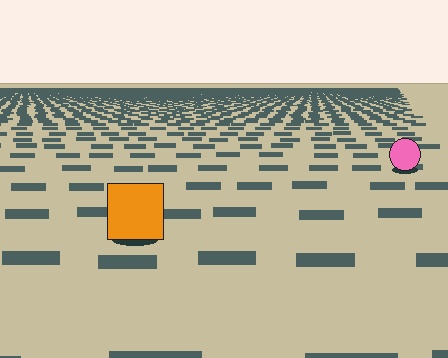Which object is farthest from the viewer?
The pink circle is farthest from the viewer. It appears smaller and the ground texture around it is denser.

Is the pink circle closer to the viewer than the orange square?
No. The orange square is closer — you can tell from the texture gradient: the ground texture is coarser near it.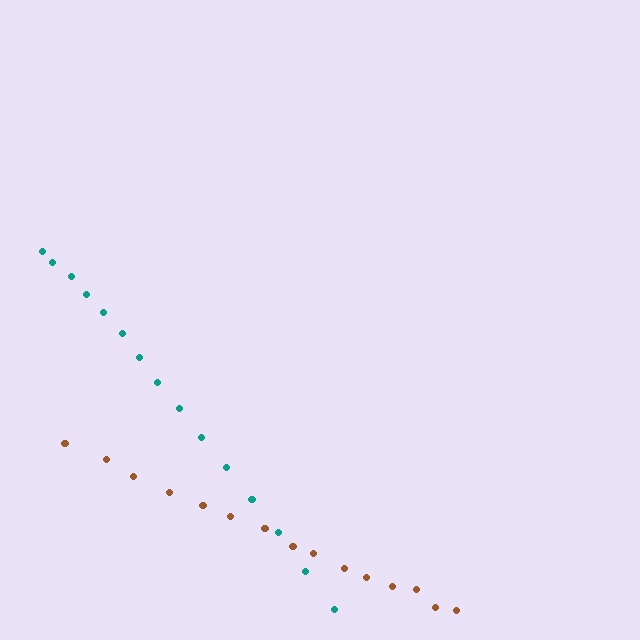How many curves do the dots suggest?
There are 2 distinct paths.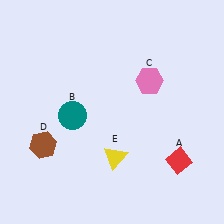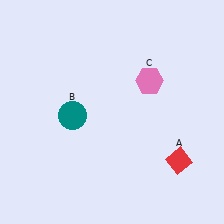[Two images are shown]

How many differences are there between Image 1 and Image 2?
There are 2 differences between the two images.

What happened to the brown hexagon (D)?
The brown hexagon (D) was removed in Image 2. It was in the bottom-left area of Image 1.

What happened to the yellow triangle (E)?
The yellow triangle (E) was removed in Image 2. It was in the bottom-right area of Image 1.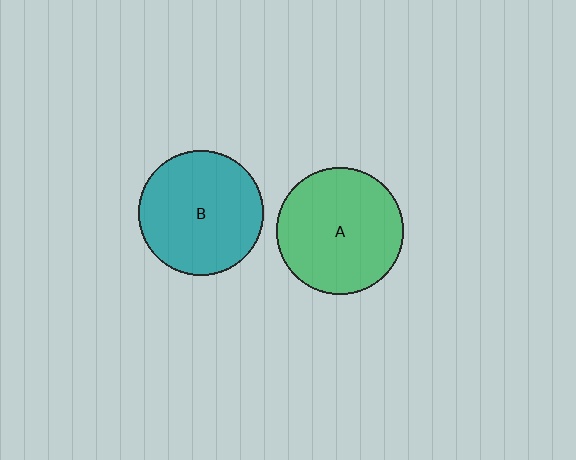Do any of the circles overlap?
No, none of the circles overlap.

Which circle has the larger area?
Circle A (green).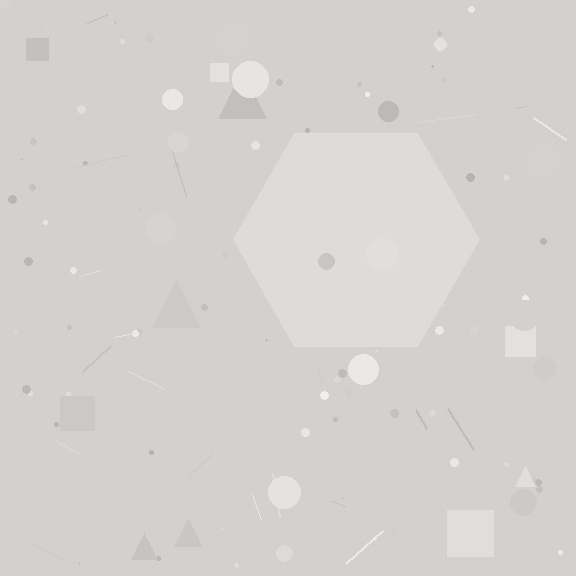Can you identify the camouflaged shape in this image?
The camouflaged shape is a hexagon.